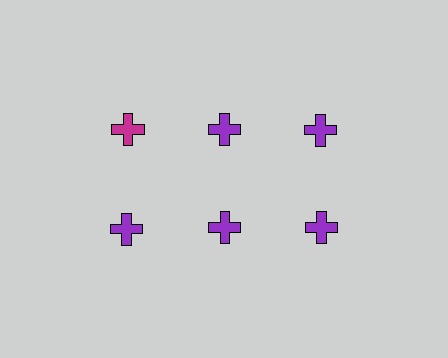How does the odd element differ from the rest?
It has a different color: magenta instead of purple.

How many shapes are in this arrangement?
There are 6 shapes arranged in a grid pattern.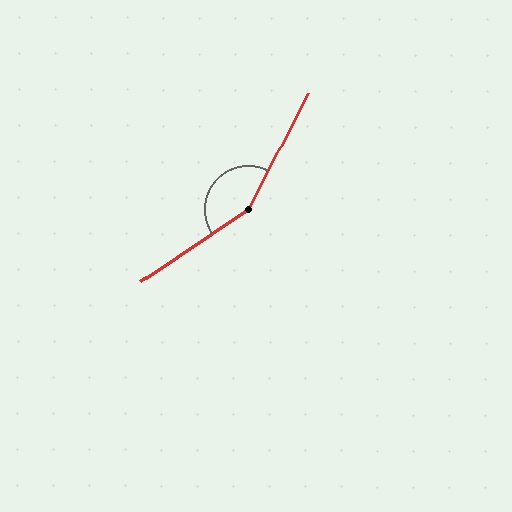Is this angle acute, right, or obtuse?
It is obtuse.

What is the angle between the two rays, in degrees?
Approximately 151 degrees.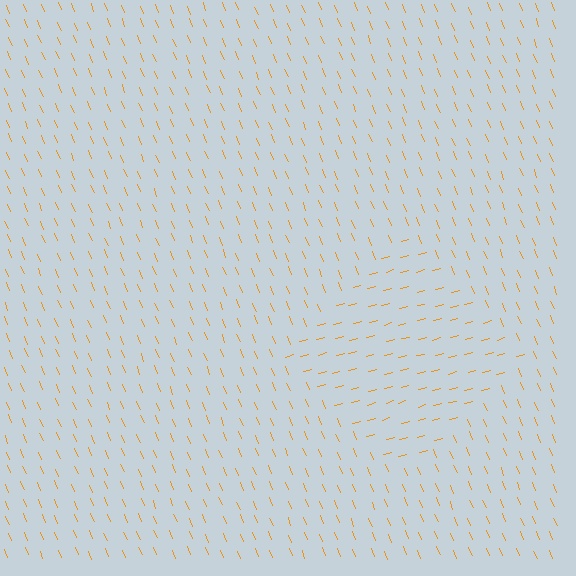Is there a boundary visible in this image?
Yes, there is a texture boundary formed by a change in line orientation.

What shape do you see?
I see a diamond.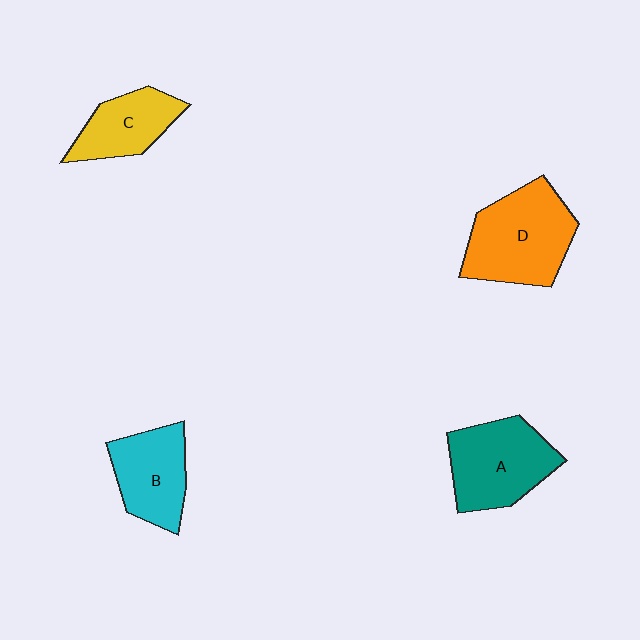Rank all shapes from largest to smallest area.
From largest to smallest: D (orange), A (teal), B (cyan), C (yellow).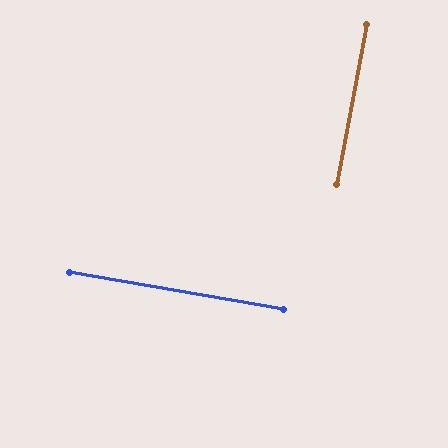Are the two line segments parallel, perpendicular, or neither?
Perpendicular — they meet at approximately 89°.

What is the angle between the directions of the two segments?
Approximately 89 degrees.